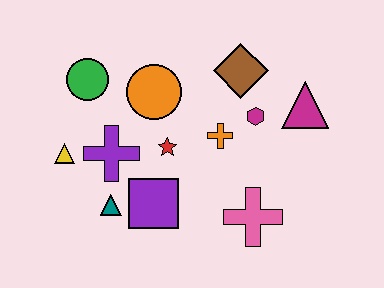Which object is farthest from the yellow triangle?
The magenta triangle is farthest from the yellow triangle.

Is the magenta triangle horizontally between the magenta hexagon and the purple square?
No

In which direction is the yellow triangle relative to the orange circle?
The yellow triangle is to the left of the orange circle.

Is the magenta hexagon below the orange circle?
Yes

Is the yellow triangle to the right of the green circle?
No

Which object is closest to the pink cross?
The orange cross is closest to the pink cross.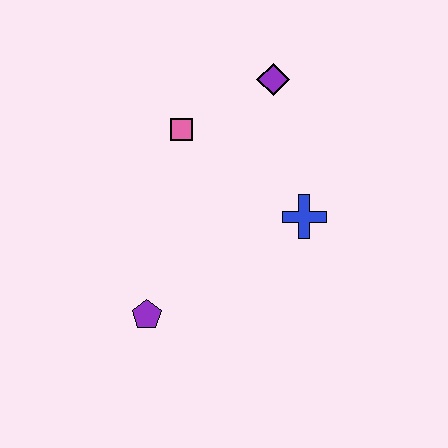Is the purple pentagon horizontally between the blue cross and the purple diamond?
No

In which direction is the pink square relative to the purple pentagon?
The pink square is above the purple pentagon.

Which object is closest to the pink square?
The purple diamond is closest to the pink square.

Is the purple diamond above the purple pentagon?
Yes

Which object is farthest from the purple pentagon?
The purple diamond is farthest from the purple pentagon.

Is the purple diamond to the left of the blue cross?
Yes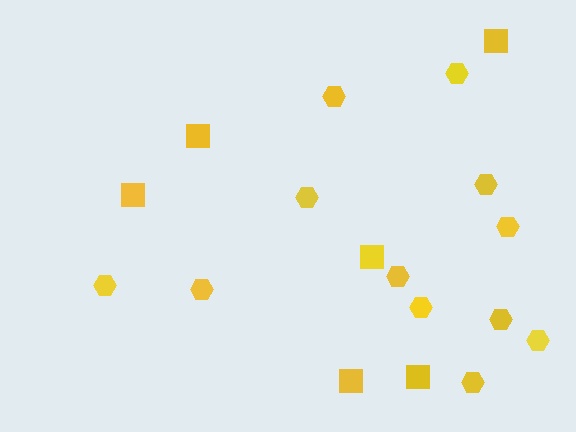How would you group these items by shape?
There are 2 groups: one group of hexagons (12) and one group of squares (6).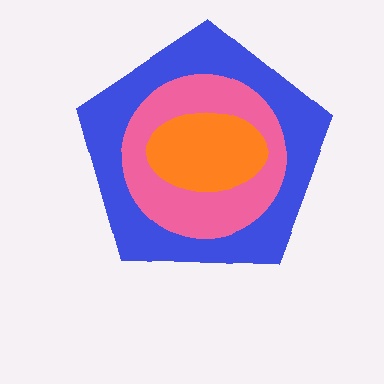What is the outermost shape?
The blue pentagon.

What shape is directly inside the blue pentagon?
The pink circle.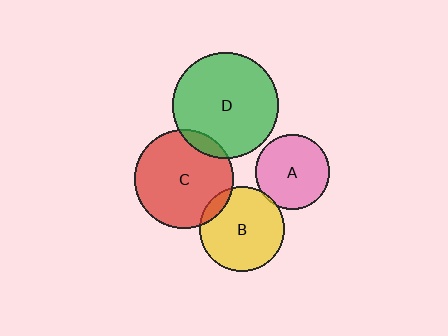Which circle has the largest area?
Circle D (green).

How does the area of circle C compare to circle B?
Approximately 1.4 times.